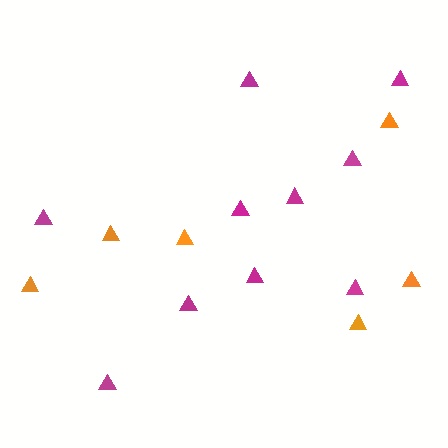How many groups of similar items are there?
There are 2 groups: one group of magenta triangles (10) and one group of orange triangles (6).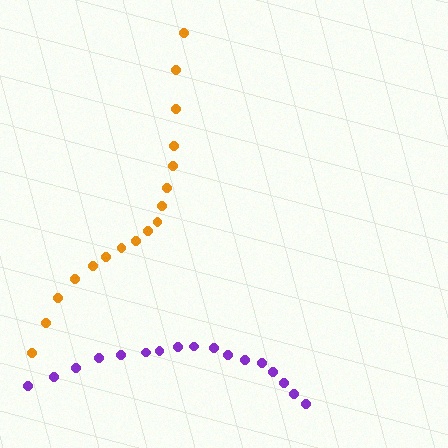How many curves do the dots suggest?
There are 2 distinct paths.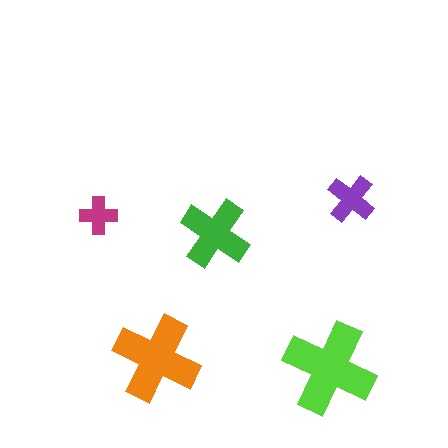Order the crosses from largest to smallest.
the lime one, the orange one, the green one, the purple one, the magenta one.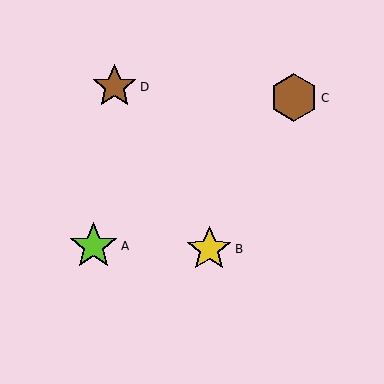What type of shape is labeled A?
Shape A is a lime star.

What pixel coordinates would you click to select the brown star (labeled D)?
Click at (115, 87) to select the brown star D.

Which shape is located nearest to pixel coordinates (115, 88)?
The brown star (labeled D) at (115, 87) is nearest to that location.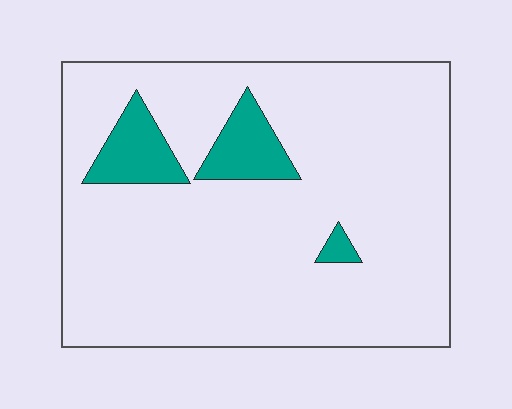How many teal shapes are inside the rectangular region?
3.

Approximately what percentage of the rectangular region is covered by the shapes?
Approximately 10%.